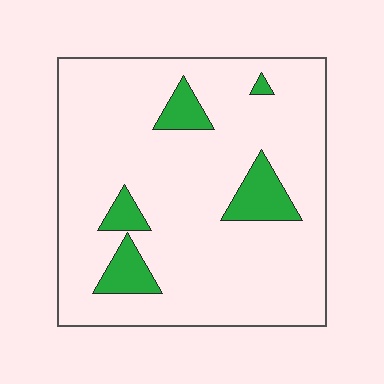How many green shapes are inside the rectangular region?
5.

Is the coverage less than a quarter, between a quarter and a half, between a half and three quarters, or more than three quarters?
Less than a quarter.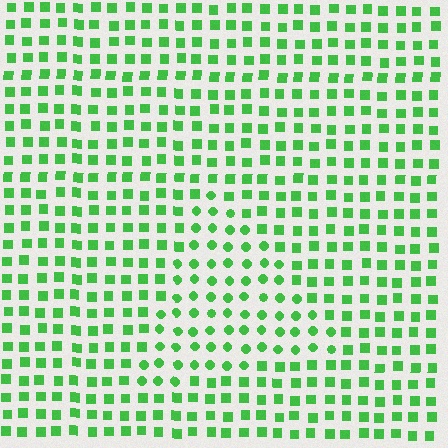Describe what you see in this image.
The image is filled with small green elements arranged in a uniform grid. A triangle-shaped region contains circles, while the surrounding area contains squares. The boundary is defined purely by the change in element shape.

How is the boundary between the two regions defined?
The boundary is defined by a change in element shape: circles inside vs. squares outside. All elements share the same color and spacing.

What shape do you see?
I see a triangle.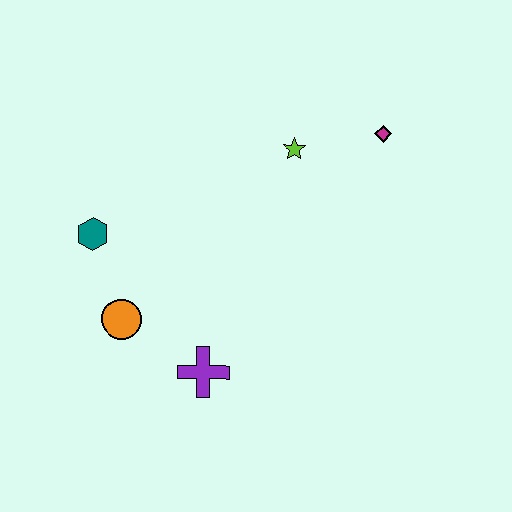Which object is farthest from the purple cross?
The magenta diamond is farthest from the purple cross.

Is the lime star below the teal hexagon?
No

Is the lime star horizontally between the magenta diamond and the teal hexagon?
Yes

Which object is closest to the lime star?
The magenta diamond is closest to the lime star.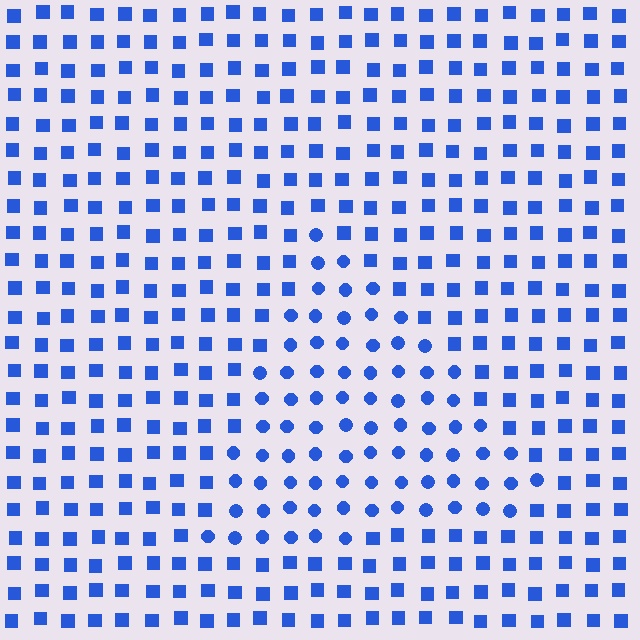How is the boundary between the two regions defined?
The boundary is defined by a change in element shape: circles inside vs. squares outside. All elements share the same color and spacing.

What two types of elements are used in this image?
The image uses circles inside the triangle region and squares outside it.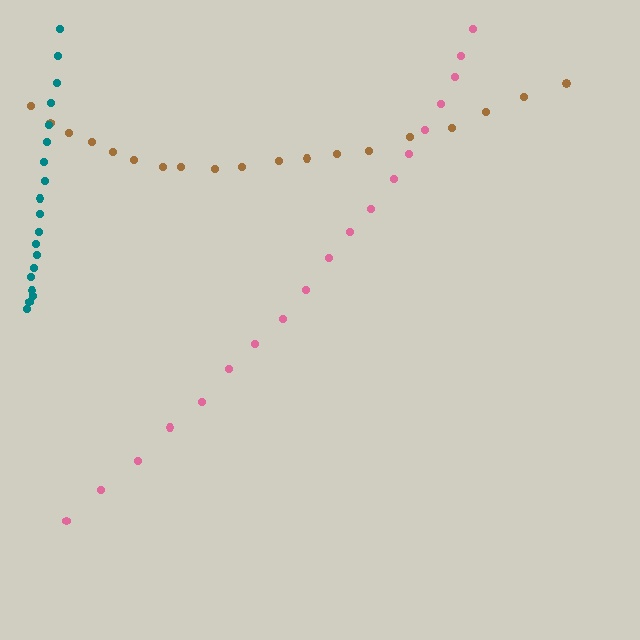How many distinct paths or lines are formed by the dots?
There are 3 distinct paths.